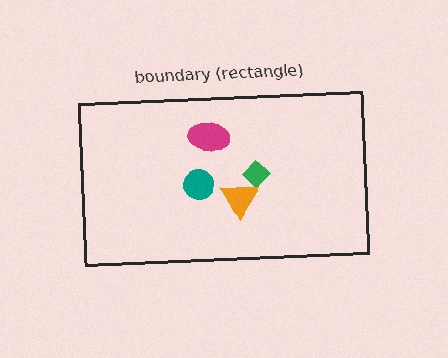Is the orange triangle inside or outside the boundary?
Inside.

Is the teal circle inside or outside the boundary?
Inside.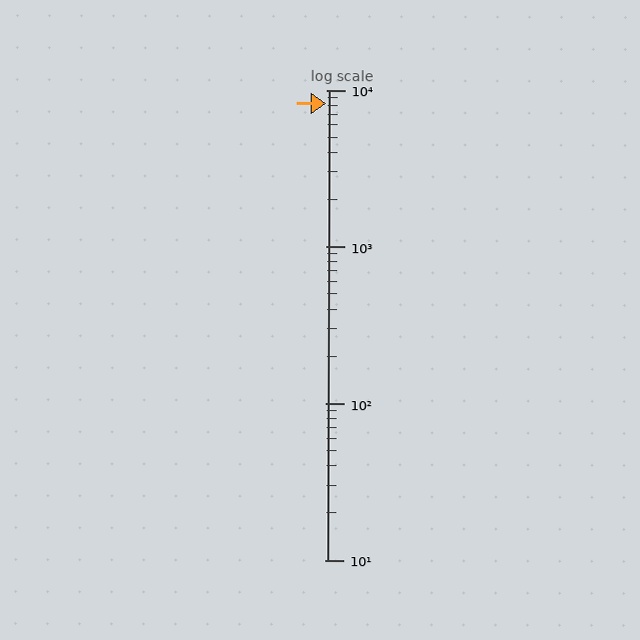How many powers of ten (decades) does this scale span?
The scale spans 3 decades, from 10 to 10000.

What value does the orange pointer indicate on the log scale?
The pointer indicates approximately 8200.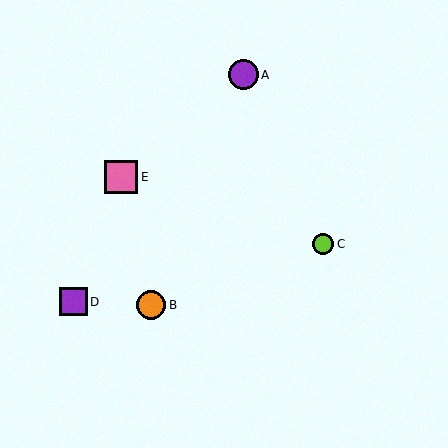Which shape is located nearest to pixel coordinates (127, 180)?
The pink square (labeled E) at (121, 177) is nearest to that location.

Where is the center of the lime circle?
The center of the lime circle is at (323, 244).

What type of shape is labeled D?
Shape D is a purple square.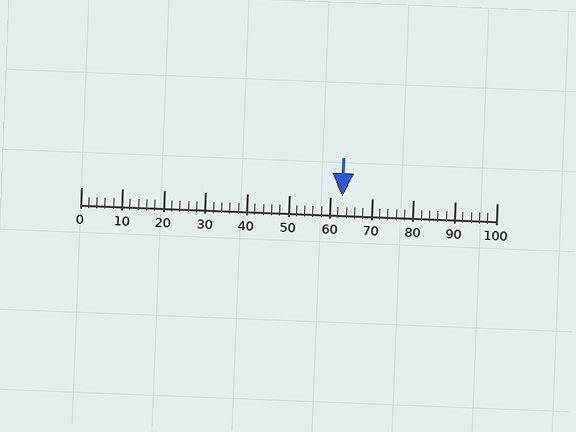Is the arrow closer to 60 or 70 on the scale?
The arrow is closer to 60.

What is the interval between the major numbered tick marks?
The major tick marks are spaced 10 units apart.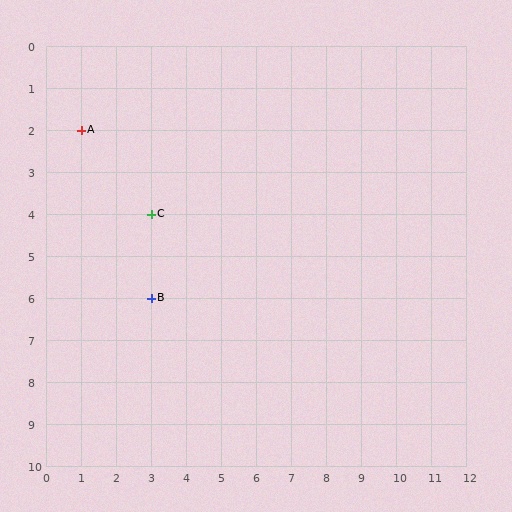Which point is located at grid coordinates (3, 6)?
Point B is at (3, 6).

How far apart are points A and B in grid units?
Points A and B are 2 columns and 4 rows apart (about 4.5 grid units diagonally).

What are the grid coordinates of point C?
Point C is at grid coordinates (3, 4).